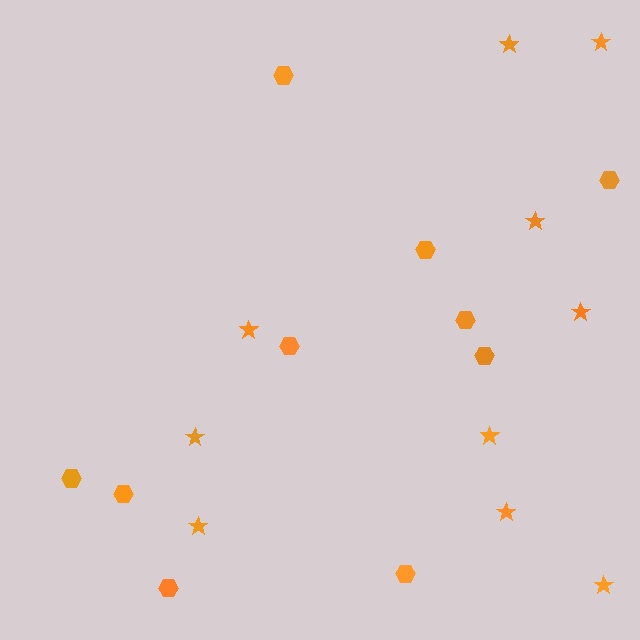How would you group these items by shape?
There are 2 groups: one group of stars (10) and one group of hexagons (10).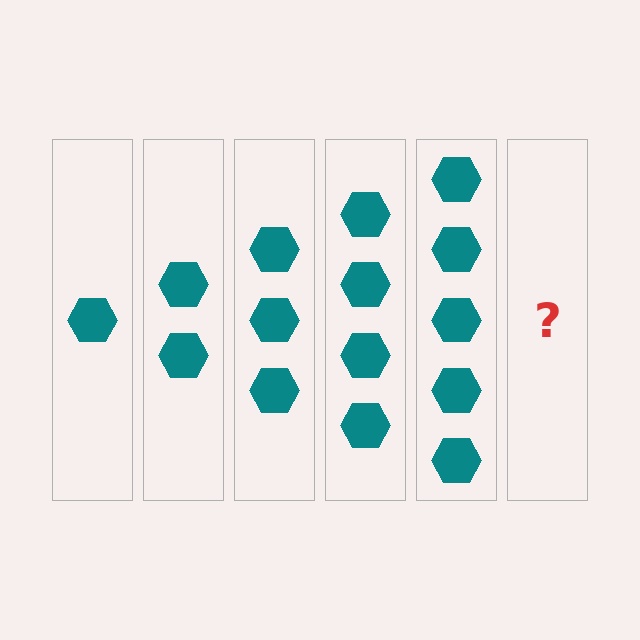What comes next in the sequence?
The next element should be 6 hexagons.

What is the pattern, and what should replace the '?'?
The pattern is that each step adds one more hexagon. The '?' should be 6 hexagons.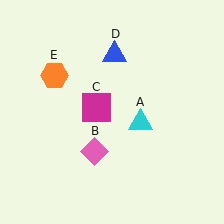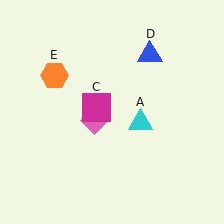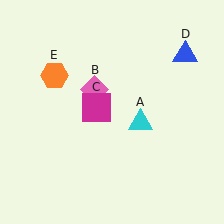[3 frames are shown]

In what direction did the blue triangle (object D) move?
The blue triangle (object D) moved right.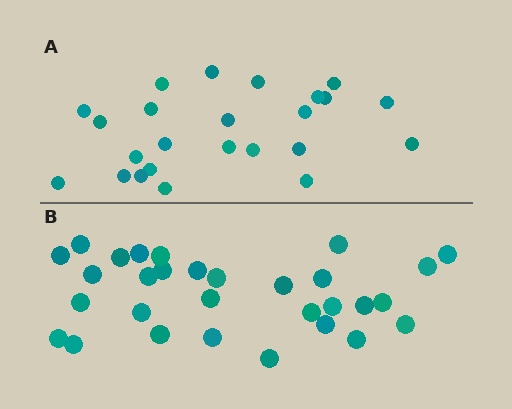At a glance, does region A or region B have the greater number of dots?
Region B (the bottom region) has more dots.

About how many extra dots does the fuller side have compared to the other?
Region B has about 6 more dots than region A.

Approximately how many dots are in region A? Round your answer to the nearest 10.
About 20 dots. (The exact count is 24, which rounds to 20.)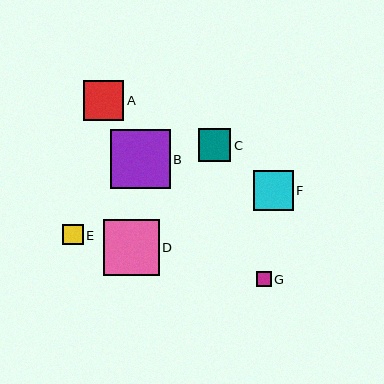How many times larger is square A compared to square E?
Square A is approximately 1.9 times the size of square E.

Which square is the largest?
Square B is the largest with a size of approximately 60 pixels.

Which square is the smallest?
Square G is the smallest with a size of approximately 15 pixels.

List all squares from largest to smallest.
From largest to smallest: B, D, A, F, C, E, G.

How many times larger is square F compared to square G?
Square F is approximately 2.6 times the size of square G.